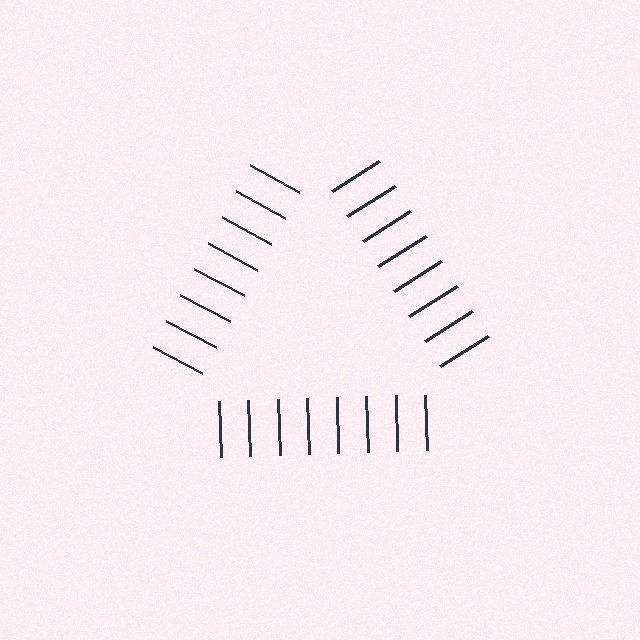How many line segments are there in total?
24 — 8 along each of the 3 edges.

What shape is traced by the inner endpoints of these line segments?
An illusory triangle — the line segments terminate on its edges but no continuous stroke is drawn.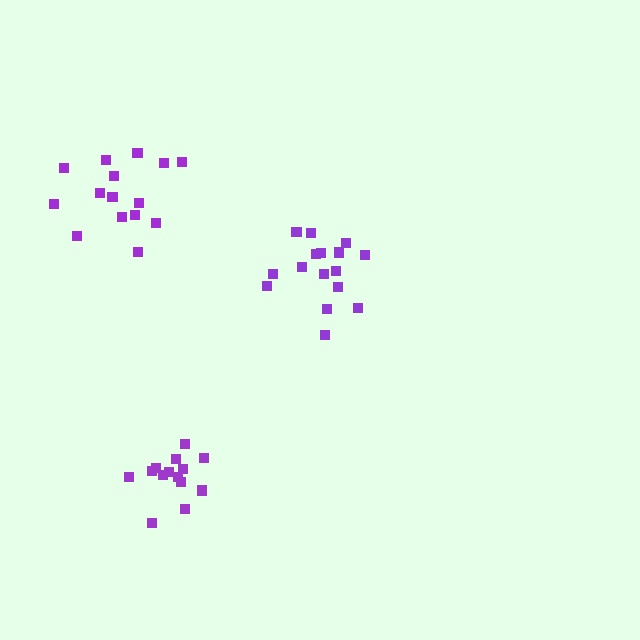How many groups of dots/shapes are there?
There are 3 groups.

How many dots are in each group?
Group 1: 14 dots, Group 2: 17 dots, Group 3: 15 dots (46 total).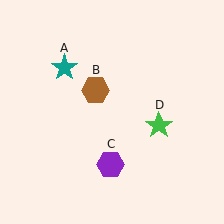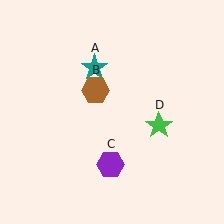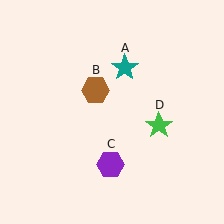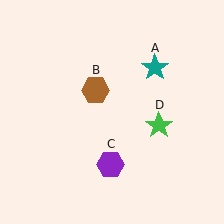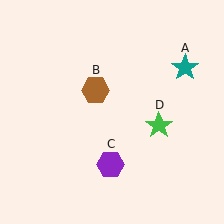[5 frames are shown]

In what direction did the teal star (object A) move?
The teal star (object A) moved right.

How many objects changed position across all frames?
1 object changed position: teal star (object A).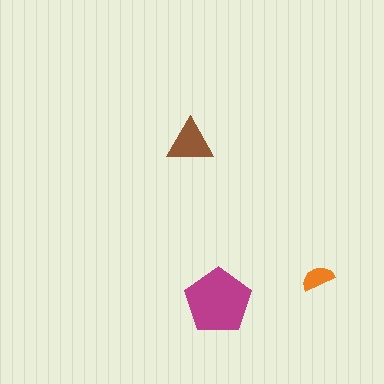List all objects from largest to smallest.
The magenta pentagon, the brown triangle, the orange semicircle.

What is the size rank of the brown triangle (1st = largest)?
2nd.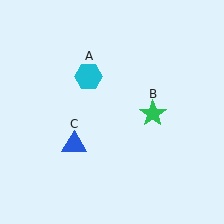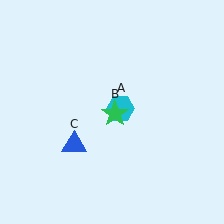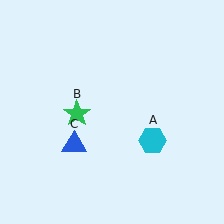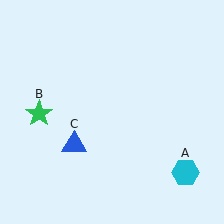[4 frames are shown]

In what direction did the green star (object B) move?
The green star (object B) moved left.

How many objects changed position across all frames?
2 objects changed position: cyan hexagon (object A), green star (object B).